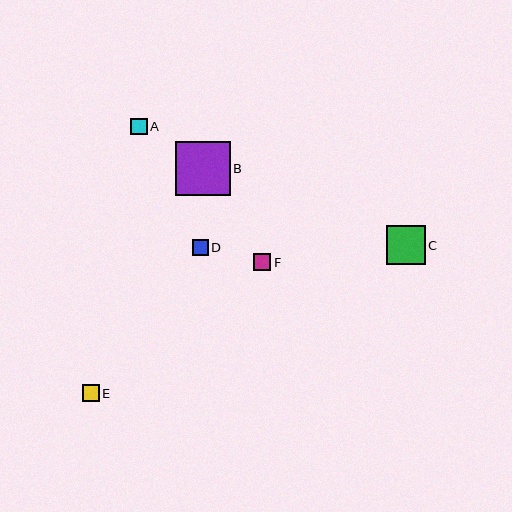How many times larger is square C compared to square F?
Square C is approximately 2.3 times the size of square F.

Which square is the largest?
Square B is the largest with a size of approximately 54 pixels.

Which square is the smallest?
Square D is the smallest with a size of approximately 15 pixels.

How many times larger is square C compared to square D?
Square C is approximately 2.5 times the size of square D.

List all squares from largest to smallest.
From largest to smallest: B, C, A, F, E, D.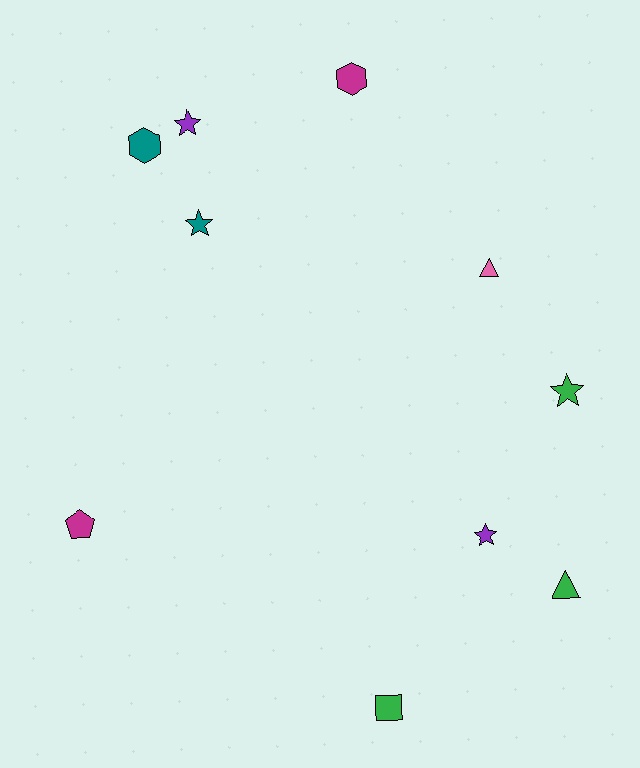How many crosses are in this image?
There are no crosses.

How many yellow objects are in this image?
There are no yellow objects.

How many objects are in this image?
There are 10 objects.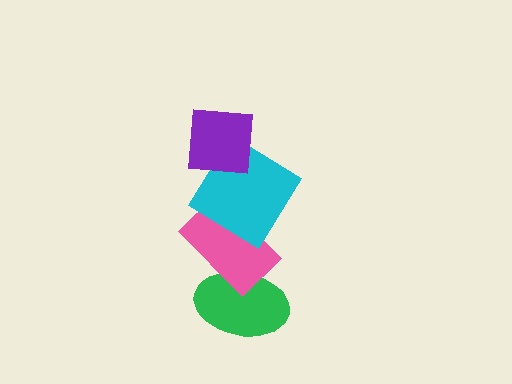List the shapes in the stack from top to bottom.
From top to bottom: the purple square, the cyan diamond, the pink rectangle, the green ellipse.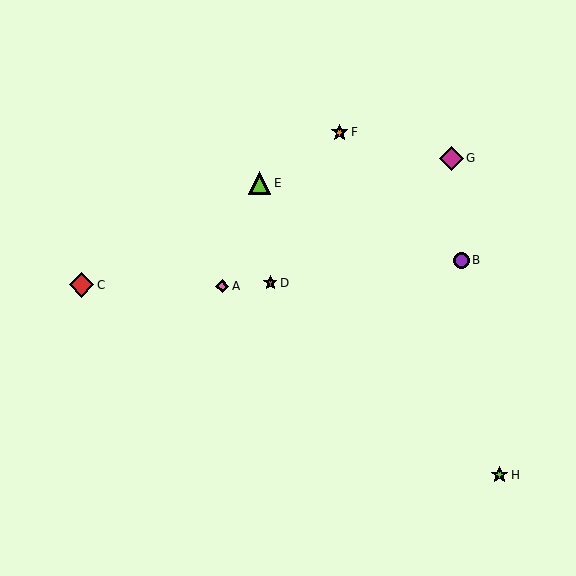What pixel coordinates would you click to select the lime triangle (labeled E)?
Click at (260, 183) to select the lime triangle E.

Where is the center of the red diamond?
The center of the red diamond is at (81, 285).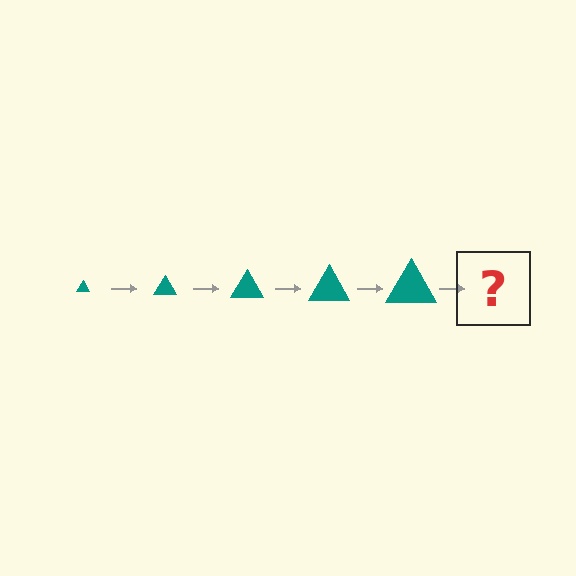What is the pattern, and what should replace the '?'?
The pattern is that the triangle gets progressively larger each step. The '?' should be a teal triangle, larger than the previous one.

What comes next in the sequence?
The next element should be a teal triangle, larger than the previous one.